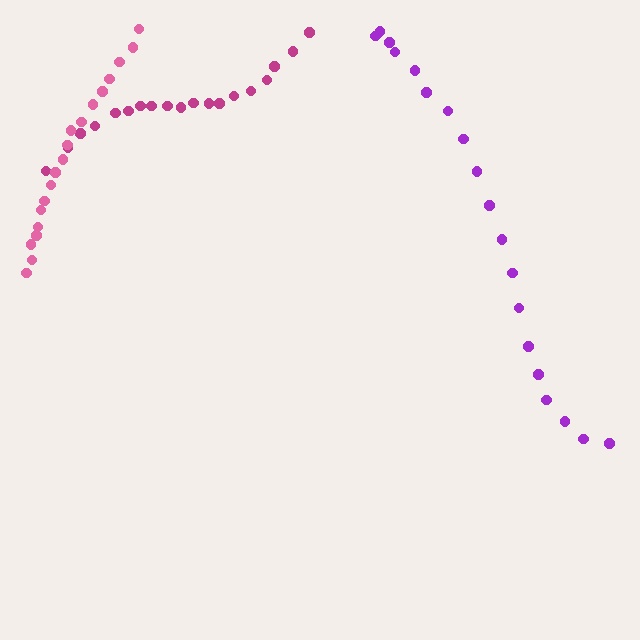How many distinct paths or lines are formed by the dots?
There are 3 distinct paths.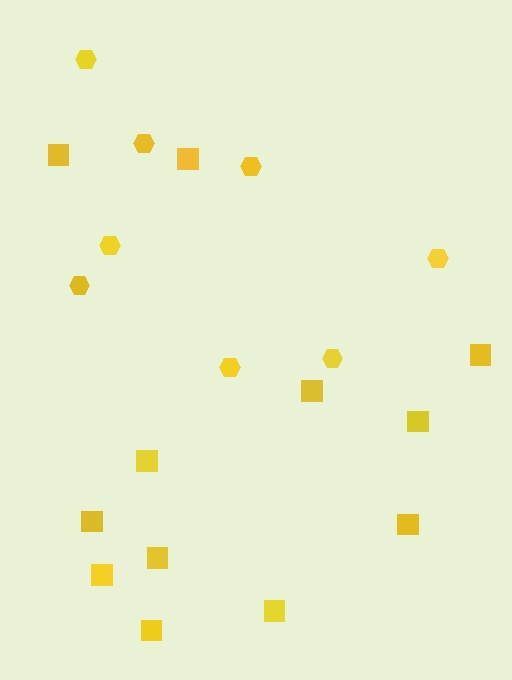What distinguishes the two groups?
There are 2 groups: one group of hexagons (8) and one group of squares (12).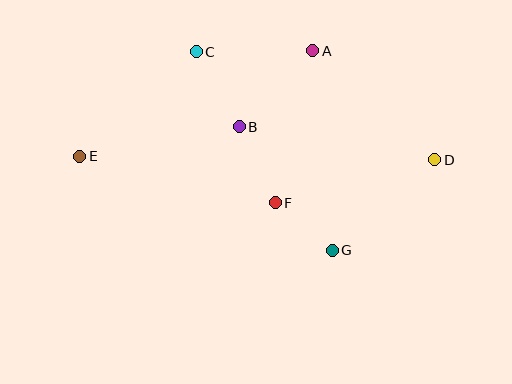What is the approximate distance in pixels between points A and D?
The distance between A and D is approximately 164 pixels.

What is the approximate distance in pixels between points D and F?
The distance between D and F is approximately 165 pixels.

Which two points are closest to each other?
Points F and G are closest to each other.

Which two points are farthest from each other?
Points D and E are farthest from each other.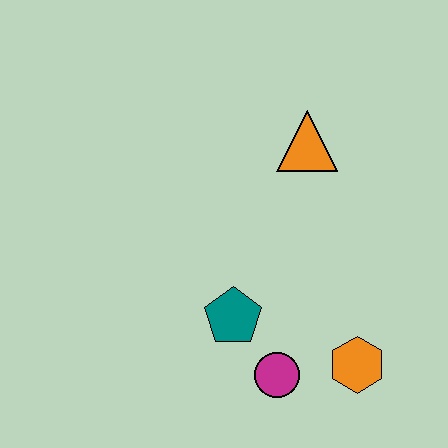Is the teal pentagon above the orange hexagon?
Yes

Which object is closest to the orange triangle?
The teal pentagon is closest to the orange triangle.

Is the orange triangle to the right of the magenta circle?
Yes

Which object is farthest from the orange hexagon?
The orange triangle is farthest from the orange hexagon.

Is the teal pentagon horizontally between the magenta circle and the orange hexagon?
No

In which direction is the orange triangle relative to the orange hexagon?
The orange triangle is above the orange hexagon.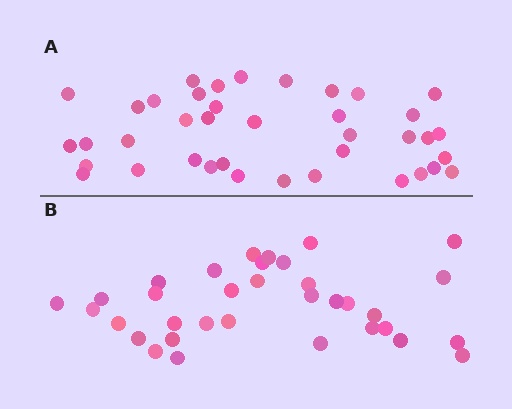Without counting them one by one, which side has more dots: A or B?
Region A (the top region) has more dots.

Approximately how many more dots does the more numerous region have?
Region A has about 5 more dots than region B.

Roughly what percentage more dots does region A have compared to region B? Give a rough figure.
About 15% more.